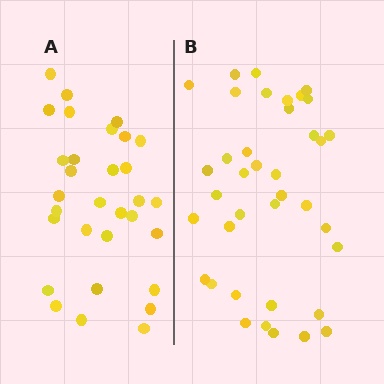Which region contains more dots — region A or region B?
Region B (the right region) has more dots.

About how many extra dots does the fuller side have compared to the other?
Region B has roughly 8 or so more dots than region A.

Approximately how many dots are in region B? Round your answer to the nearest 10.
About 40 dots. (The exact count is 38, which rounds to 40.)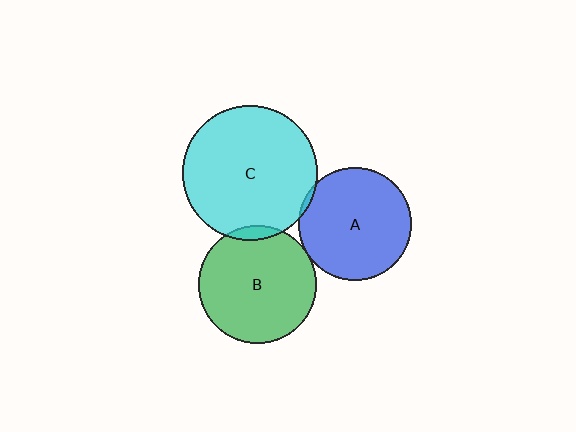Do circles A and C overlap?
Yes.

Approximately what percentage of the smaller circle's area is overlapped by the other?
Approximately 5%.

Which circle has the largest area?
Circle C (cyan).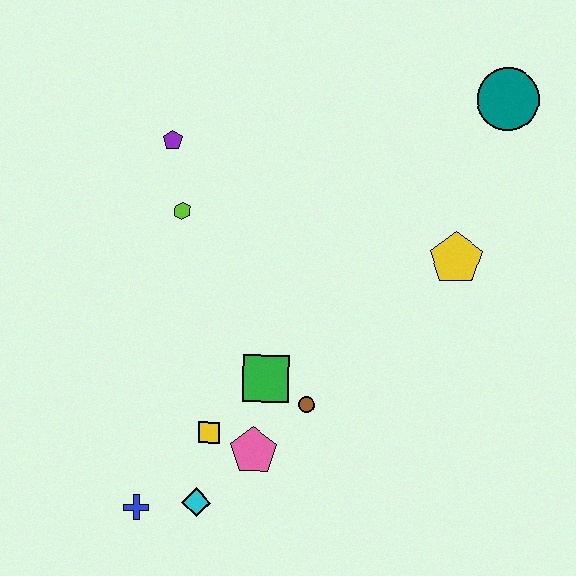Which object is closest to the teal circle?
The yellow pentagon is closest to the teal circle.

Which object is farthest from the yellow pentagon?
The blue cross is farthest from the yellow pentagon.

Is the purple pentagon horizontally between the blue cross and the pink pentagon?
Yes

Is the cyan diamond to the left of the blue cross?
No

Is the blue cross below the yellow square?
Yes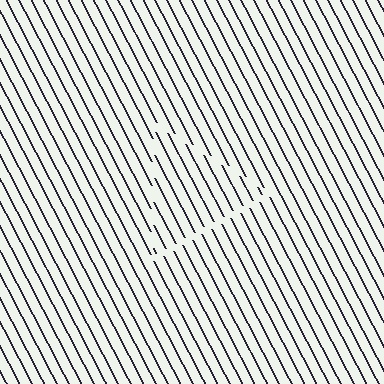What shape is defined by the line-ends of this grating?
An illusory triangle. The interior of the shape contains the same grating, shifted by half a period — the contour is defined by the phase discontinuity where line-ends from the inner and outer gratings abut.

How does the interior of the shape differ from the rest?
The interior of the shape contains the same grating, shifted by half a period — the contour is defined by the phase discontinuity where line-ends from the inner and outer gratings abut.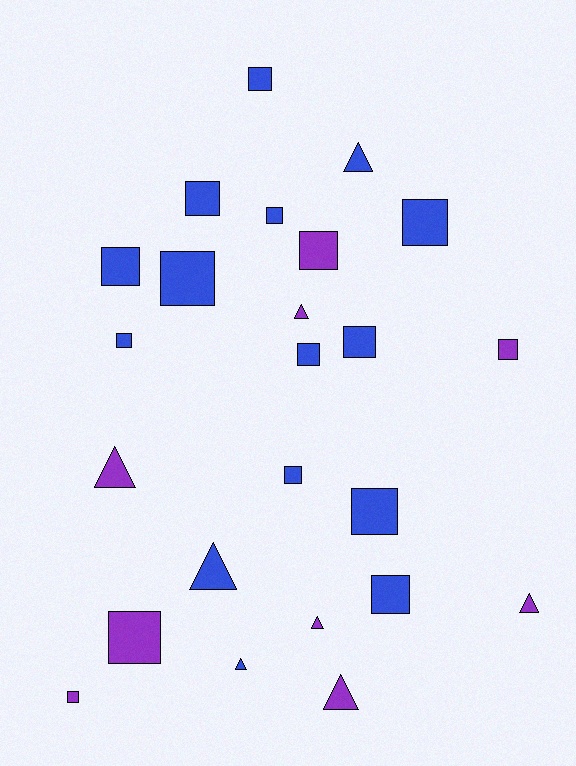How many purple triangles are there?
There are 5 purple triangles.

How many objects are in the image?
There are 24 objects.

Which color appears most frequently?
Blue, with 15 objects.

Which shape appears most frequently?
Square, with 16 objects.